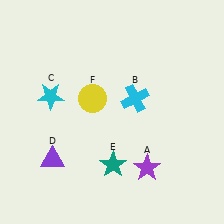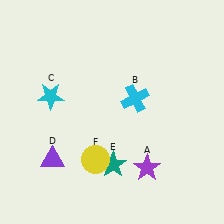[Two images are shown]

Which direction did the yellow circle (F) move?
The yellow circle (F) moved down.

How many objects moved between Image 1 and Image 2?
1 object moved between the two images.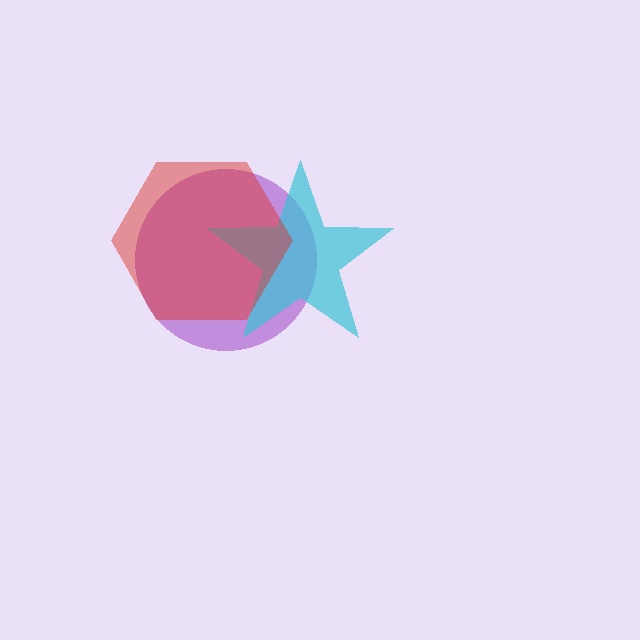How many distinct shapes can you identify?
There are 3 distinct shapes: a purple circle, a cyan star, a red hexagon.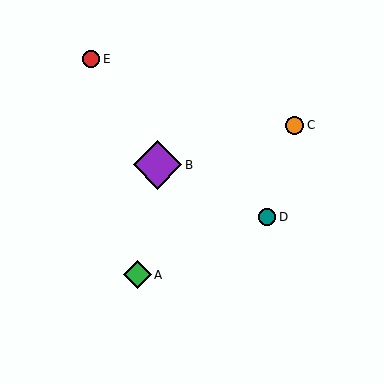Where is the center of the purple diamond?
The center of the purple diamond is at (158, 165).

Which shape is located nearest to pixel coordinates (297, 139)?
The orange circle (labeled C) at (295, 125) is nearest to that location.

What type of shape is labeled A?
Shape A is a green diamond.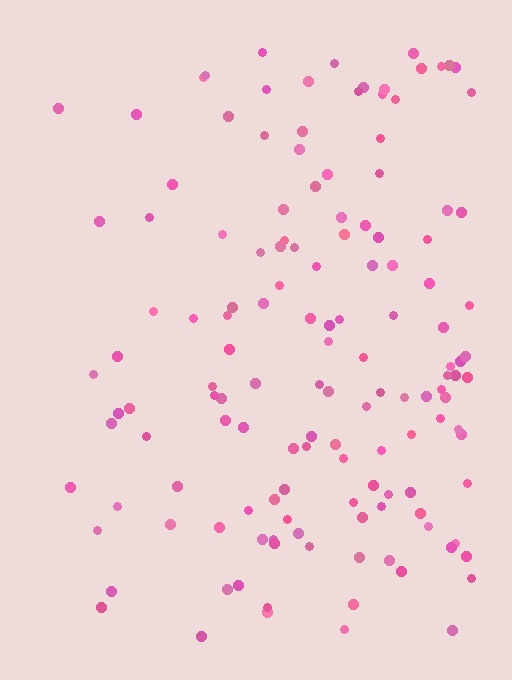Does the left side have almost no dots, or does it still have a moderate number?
Still a moderate number, just noticeably fewer than the right.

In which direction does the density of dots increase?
From left to right, with the right side densest.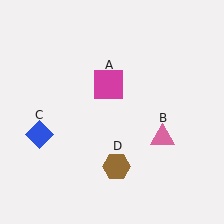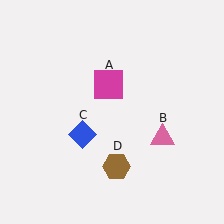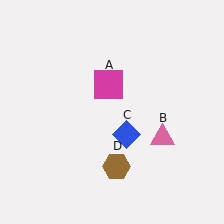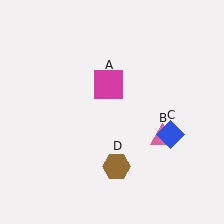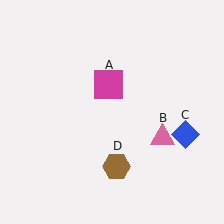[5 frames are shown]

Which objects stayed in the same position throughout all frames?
Magenta square (object A) and pink triangle (object B) and brown hexagon (object D) remained stationary.